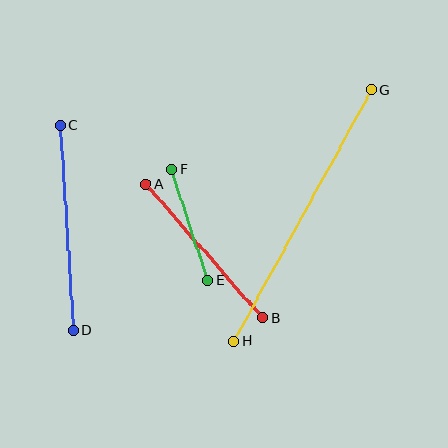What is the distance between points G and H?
The distance is approximately 287 pixels.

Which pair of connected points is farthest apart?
Points G and H are farthest apart.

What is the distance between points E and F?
The distance is approximately 117 pixels.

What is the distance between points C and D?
The distance is approximately 205 pixels.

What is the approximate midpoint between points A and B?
The midpoint is at approximately (204, 251) pixels.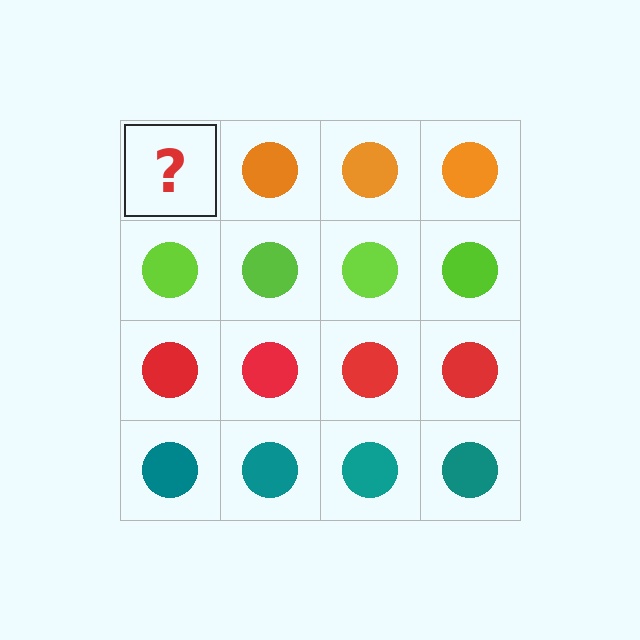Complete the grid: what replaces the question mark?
The question mark should be replaced with an orange circle.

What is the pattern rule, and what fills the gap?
The rule is that each row has a consistent color. The gap should be filled with an orange circle.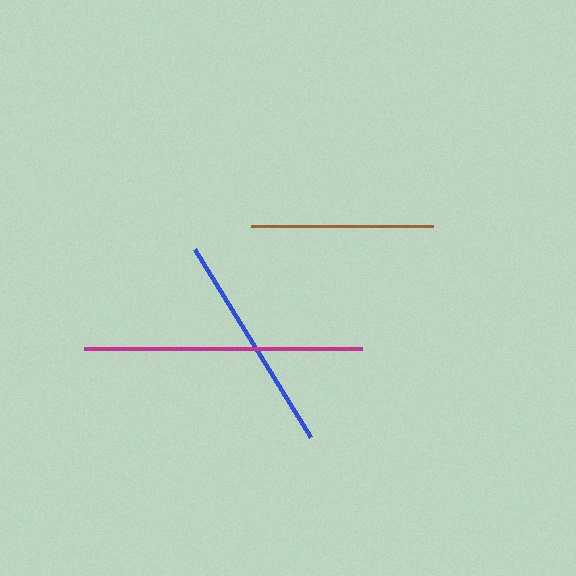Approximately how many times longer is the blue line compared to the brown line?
The blue line is approximately 1.2 times the length of the brown line.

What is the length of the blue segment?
The blue segment is approximately 221 pixels long.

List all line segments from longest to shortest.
From longest to shortest: magenta, blue, brown.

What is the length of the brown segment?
The brown segment is approximately 182 pixels long.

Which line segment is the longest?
The magenta line is the longest at approximately 279 pixels.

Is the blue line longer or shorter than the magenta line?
The magenta line is longer than the blue line.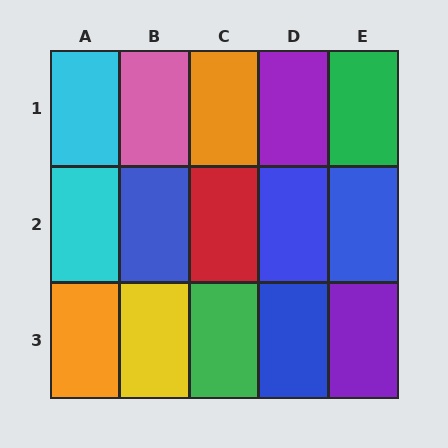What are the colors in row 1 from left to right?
Cyan, pink, orange, purple, green.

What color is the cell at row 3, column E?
Purple.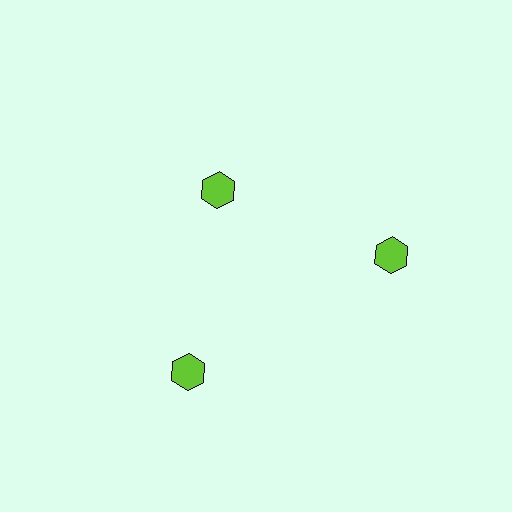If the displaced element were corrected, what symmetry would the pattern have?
It would have 3-fold rotational symmetry — the pattern would map onto itself every 120 degrees.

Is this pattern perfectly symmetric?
No. The 3 lime hexagons are arranged in a ring, but one element near the 11 o'clock position is pulled inward toward the center, breaking the 3-fold rotational symmetry.